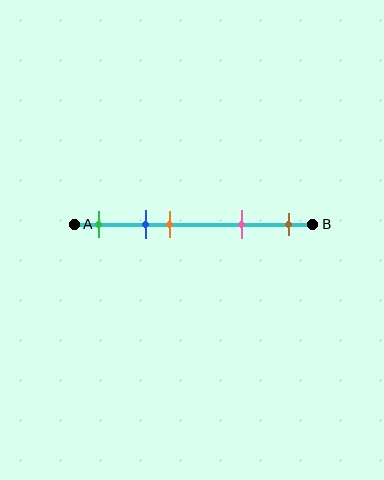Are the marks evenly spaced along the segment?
No, the marks are not evenly spaced.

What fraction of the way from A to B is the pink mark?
The pink mark is approximately 70% (0.7) of the way from A to B.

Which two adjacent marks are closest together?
The blue and orange marks are the closest adjacent pair.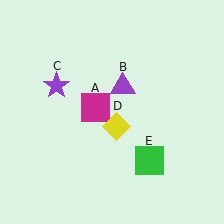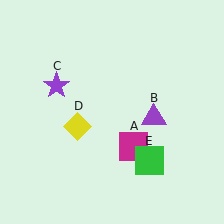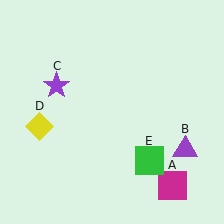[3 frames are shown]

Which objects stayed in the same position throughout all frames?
Purple star (object C) and green square (object E) remained stationary.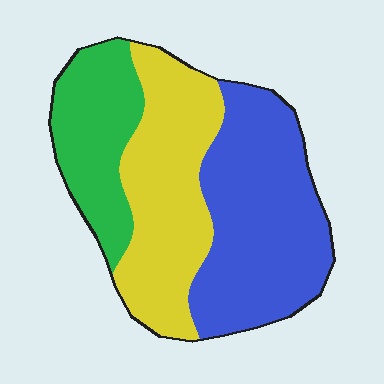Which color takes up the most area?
Blue, at roughly 40%.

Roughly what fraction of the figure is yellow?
Yellow takes up about one third (1/3) of the figure.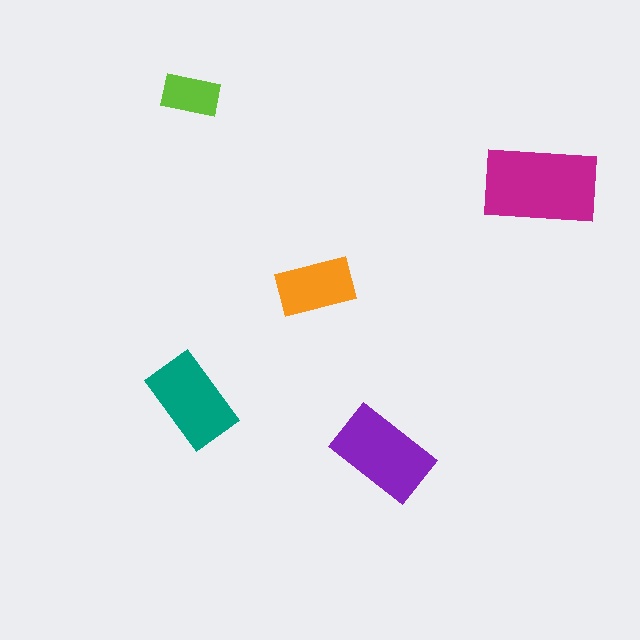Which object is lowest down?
The purple rectangle is bottommost.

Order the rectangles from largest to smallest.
the magenta one, the purple one, the teal one, the orange one, the lime one.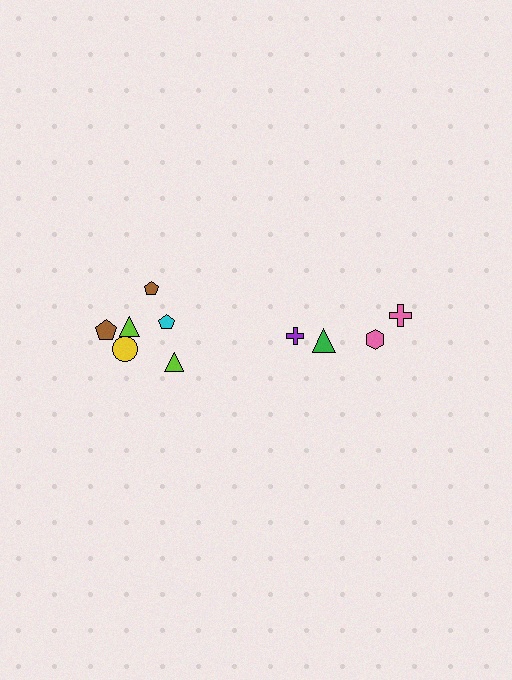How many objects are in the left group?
There are 6 objects.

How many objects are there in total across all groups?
There are 10 objects.